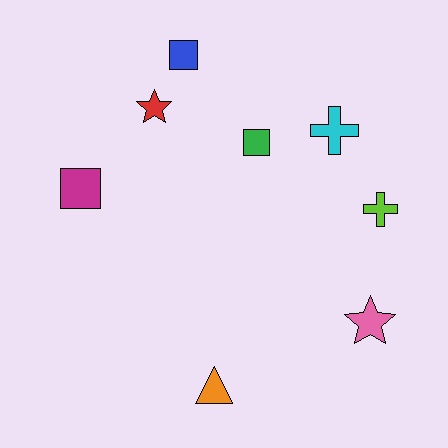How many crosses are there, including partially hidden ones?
There are 2 crosses.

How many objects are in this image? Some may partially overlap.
There are 8 objects.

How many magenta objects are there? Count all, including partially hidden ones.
There is 1 magenta object.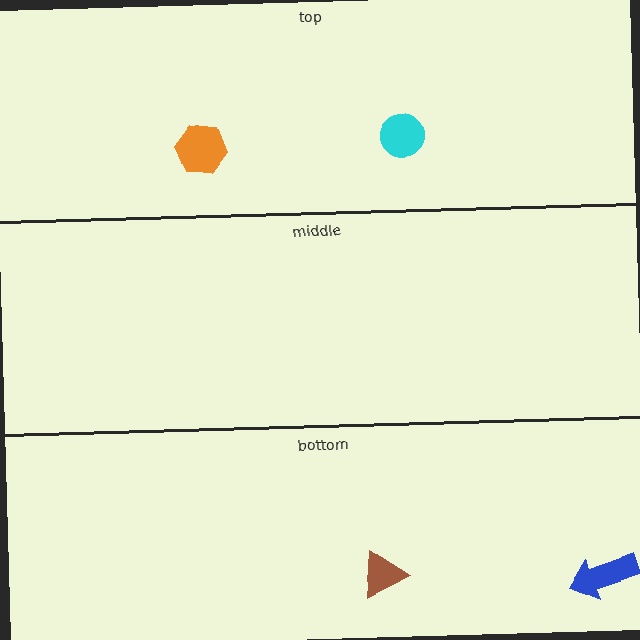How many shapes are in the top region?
2.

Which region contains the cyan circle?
The top region.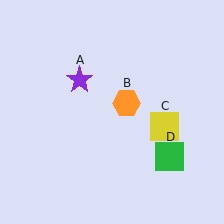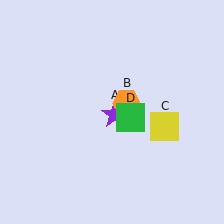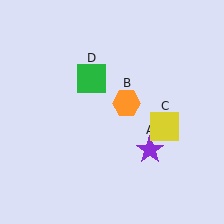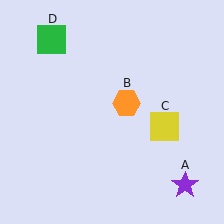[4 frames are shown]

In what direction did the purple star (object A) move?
The purple star (object A) moved down and to the right.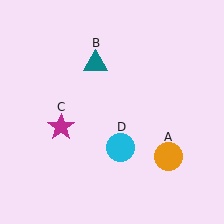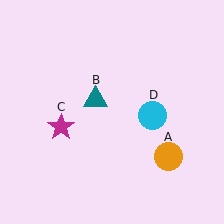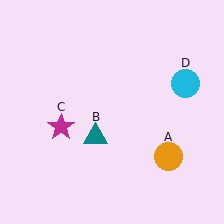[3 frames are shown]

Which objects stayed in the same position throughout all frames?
Orange circle (object A) and magenta star (object C) remained stationary.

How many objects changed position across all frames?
2 objects changed position: teal triangle (object B), cyan circle (object D).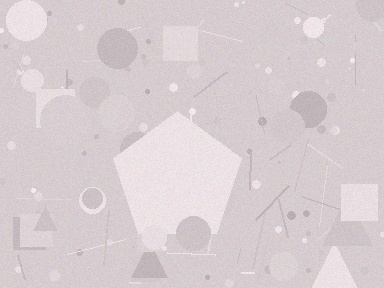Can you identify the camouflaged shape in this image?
The camouflaged shape is a pentagon.